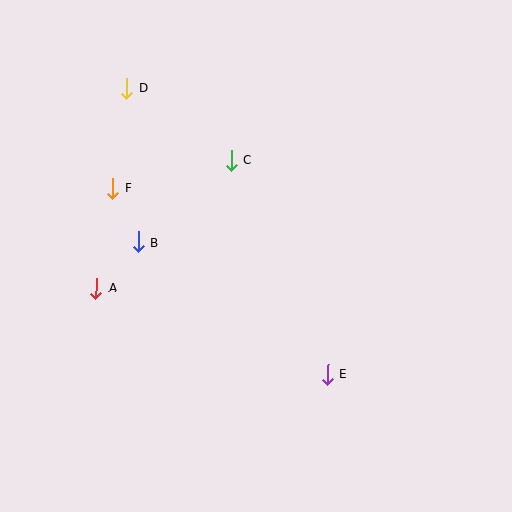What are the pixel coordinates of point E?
Point E is at (328, 374).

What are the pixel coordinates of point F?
Point F is at (113, 188).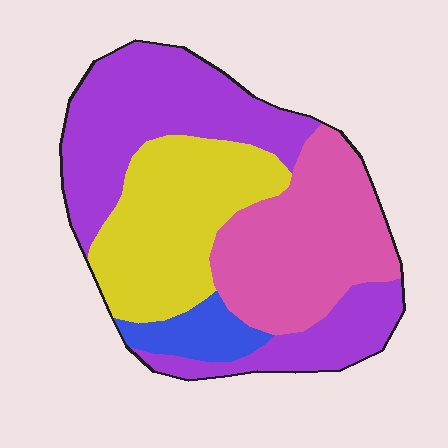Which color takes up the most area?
Purple, at roughly 40%.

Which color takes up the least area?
Blue, at roughly 5%.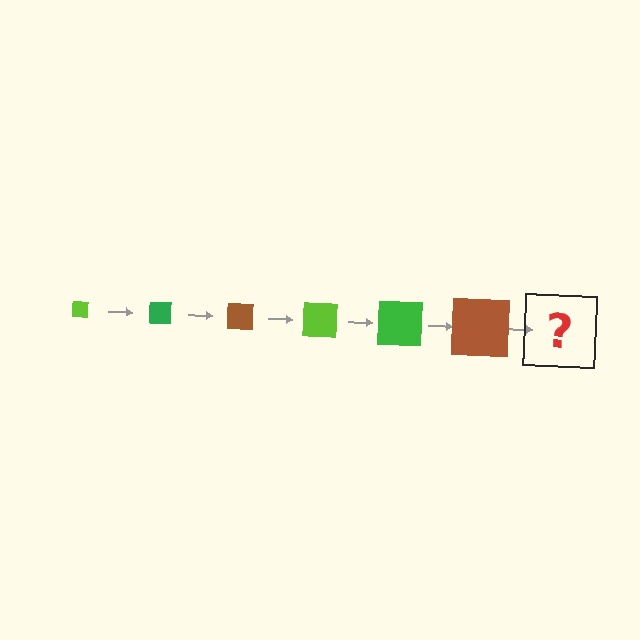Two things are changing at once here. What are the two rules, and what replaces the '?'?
The two rules are that the square grows larger each step and the color cycles through lime, green, and brown. The '?' should be a lime square, larger than the previous one.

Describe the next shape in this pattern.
It should be a lime square, larger than the previous one.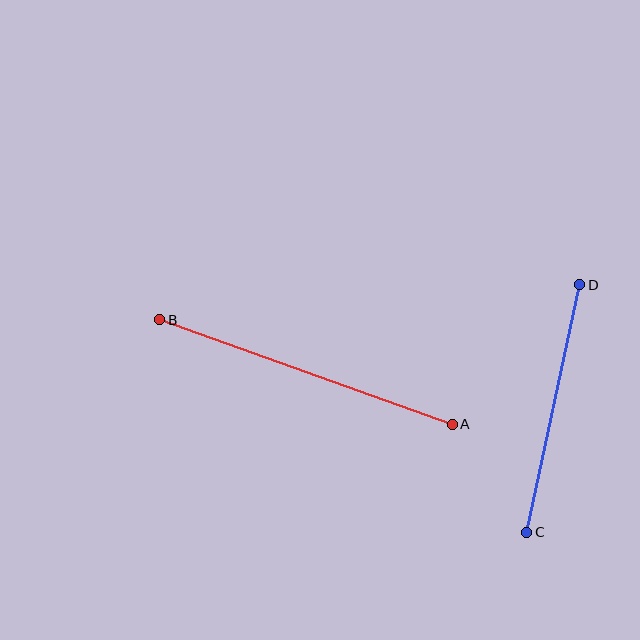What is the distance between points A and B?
The distance is approximately 310 pixels.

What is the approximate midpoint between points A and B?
The midpoint is at approximately (306, 372) pixels.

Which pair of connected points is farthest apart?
Points A and B are farthest apart.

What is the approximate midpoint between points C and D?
The midpoint is at approximately (553, 408) pixels.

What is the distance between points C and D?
The distance is approximately 253 pixels.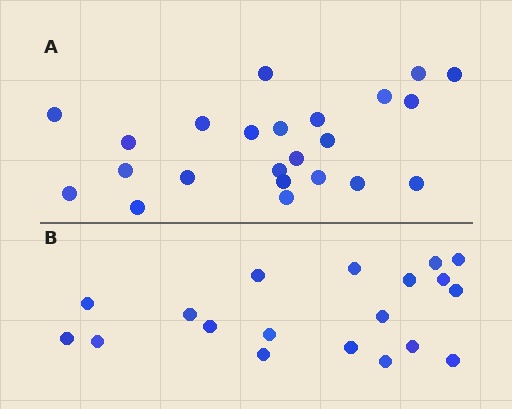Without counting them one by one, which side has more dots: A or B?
Region A (the top region) has more dots.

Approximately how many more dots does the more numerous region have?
Region A has about 4 more dots than region B.